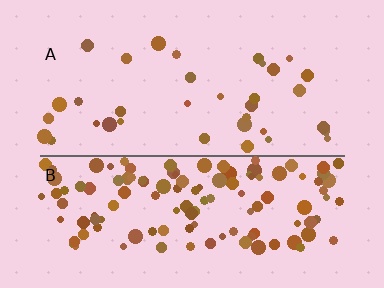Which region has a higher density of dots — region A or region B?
B (the bottom).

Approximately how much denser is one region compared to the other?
Approximately 3.6× — region B over region A.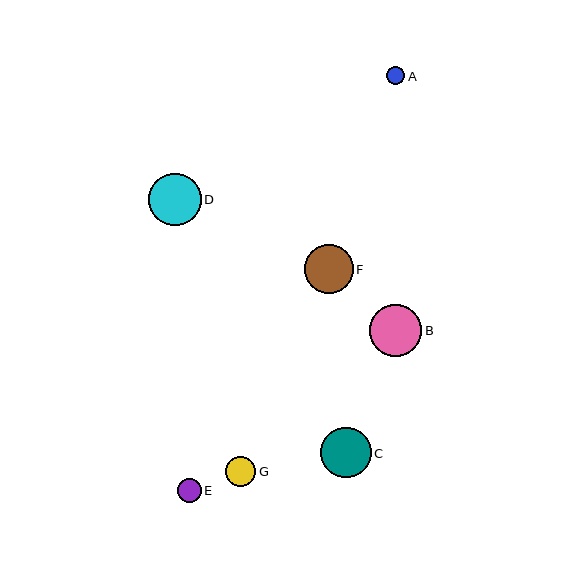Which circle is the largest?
Circle D is the largest with a size of approximately 53 pixels.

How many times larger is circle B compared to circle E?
Circle B is approximately 2.2 times the size of circle E.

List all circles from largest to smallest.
From largest to smallest: D, B, C, F, G, E, A.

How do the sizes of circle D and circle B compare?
Circle D and circle B are approximately the same size.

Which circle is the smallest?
Circle A is the smallest with a size of approximately 18 pixels.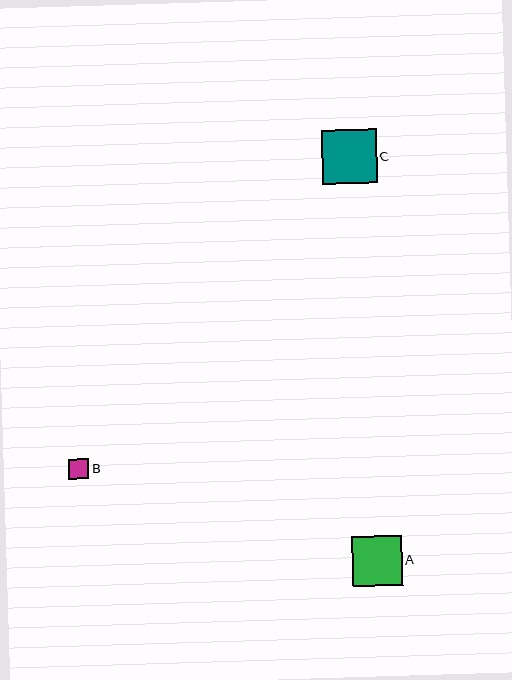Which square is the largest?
Square C is the largest with a size of approximately 54 pixels.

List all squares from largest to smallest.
From largest to smallest: C, A, B.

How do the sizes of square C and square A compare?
Square C and square A are approximately the same size.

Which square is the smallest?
Square B is the smallest with a size of approximately 20 pixels.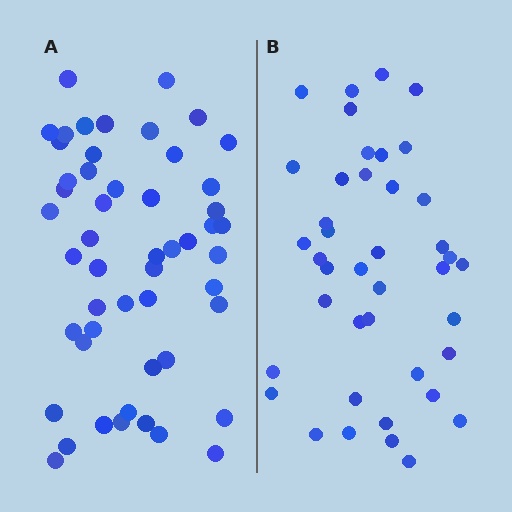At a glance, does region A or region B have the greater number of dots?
Region A (the left region) has more dots.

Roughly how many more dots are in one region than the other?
Region A has roughly 10 or so more dots than region B.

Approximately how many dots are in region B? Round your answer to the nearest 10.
About 40 dots. (The exact count is 41, which rounds to 40.)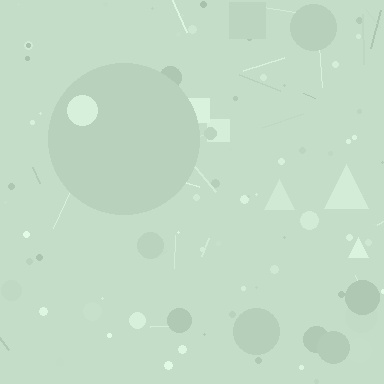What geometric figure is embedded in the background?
A circle is embedded in the background.